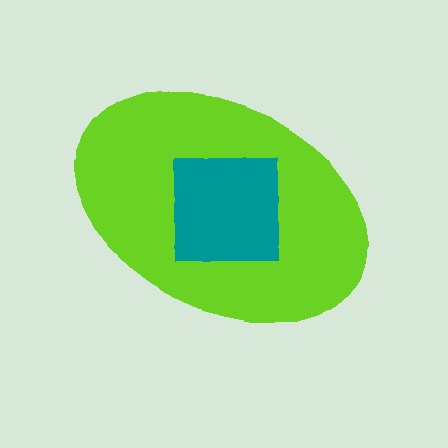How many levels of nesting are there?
2.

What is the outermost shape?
The lime ellipse.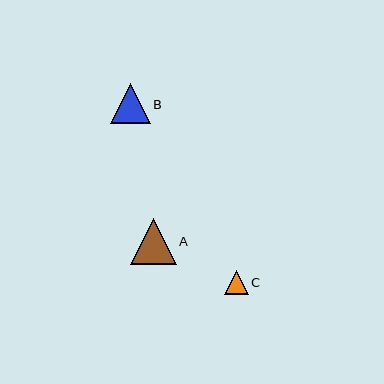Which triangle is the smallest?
Triangle C is the smallest with a size of approximately 24 pixels.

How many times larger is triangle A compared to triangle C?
Triangle A is approximately 1.9 times the size of triangle C.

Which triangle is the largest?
Triangle A is the largest with a size of approximately 46 pixels.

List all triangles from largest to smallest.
From largest to smallest: A, B, C.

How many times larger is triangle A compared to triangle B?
Triangle A is approximately 1.2 times the size of triangle B.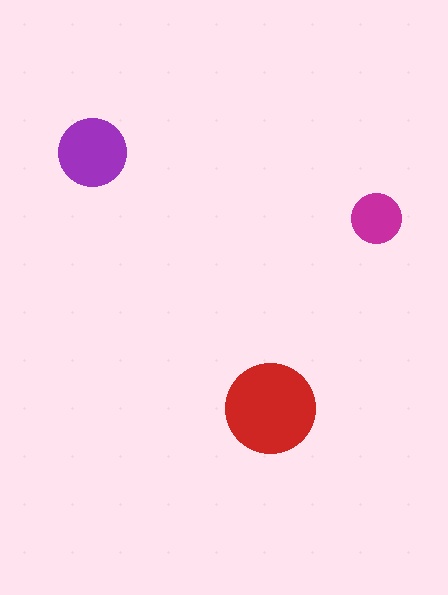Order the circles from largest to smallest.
the red one, the purple one, the magenta one.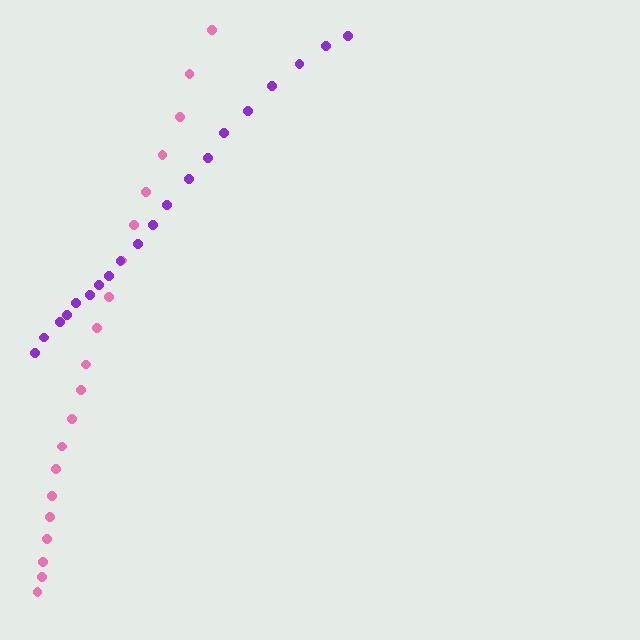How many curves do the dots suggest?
There are 2 distinct paths.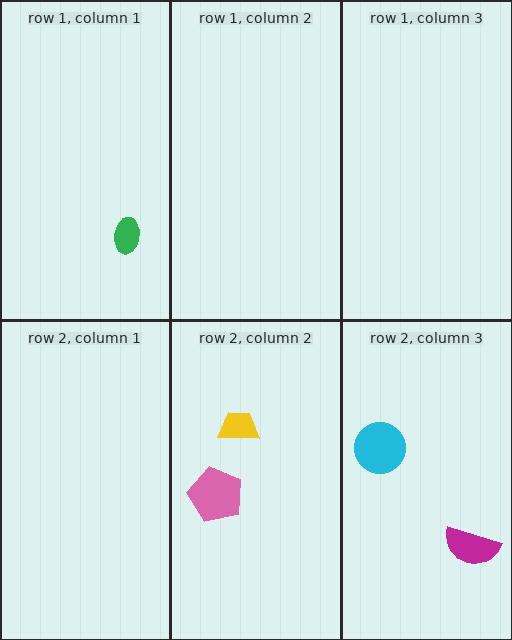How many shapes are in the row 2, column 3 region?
2.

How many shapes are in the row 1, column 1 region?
1.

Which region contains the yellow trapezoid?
The row 2, column 2 region.